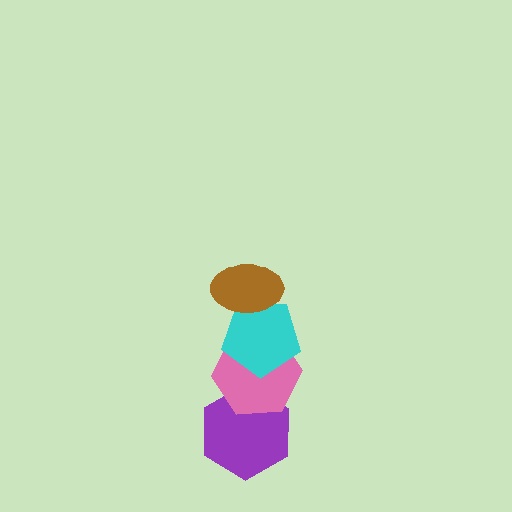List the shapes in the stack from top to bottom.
From top to bottom: the brown ellipse, the cyan pentagon, the pink hexagon, the purple hexagon.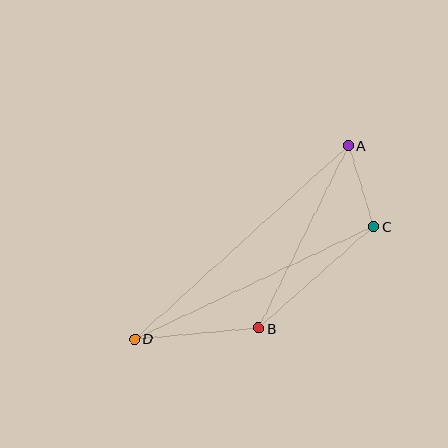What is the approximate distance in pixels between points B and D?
The distance between B and D is approximately 124 pixels.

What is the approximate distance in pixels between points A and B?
The distance between A and B is approximately 203 pixels.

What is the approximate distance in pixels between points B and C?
The distance between B and C is approximately 153 pixels.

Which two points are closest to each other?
Points A and C are closest to each other.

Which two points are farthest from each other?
Points A and D are farthest from each other.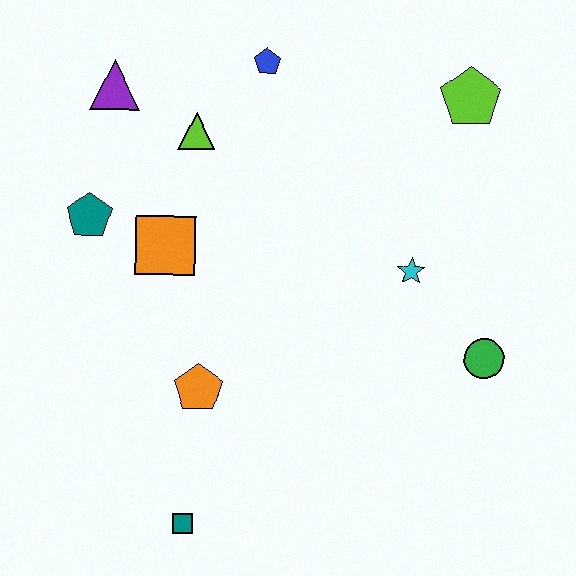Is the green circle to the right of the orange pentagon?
Yes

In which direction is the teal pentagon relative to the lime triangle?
The teal pentagon is to the left of the lime triangle.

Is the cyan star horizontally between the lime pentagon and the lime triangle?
Yes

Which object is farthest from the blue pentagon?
The teal square is farthest from the blue pentagon.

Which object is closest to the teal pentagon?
The orange square is closest to the teal pentagon.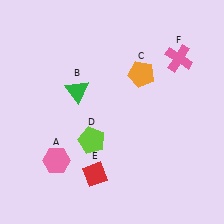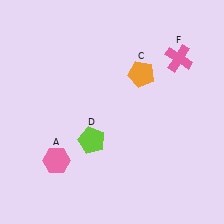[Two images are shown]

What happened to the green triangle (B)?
The green triangle (B) was removed in Image 2. It was in the top-left area of Image 1.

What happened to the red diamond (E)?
The red diamond (E) was removed in Image 2. It was in the bottom-left area of Image 1.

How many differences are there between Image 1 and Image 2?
There are 2 differences between the two images.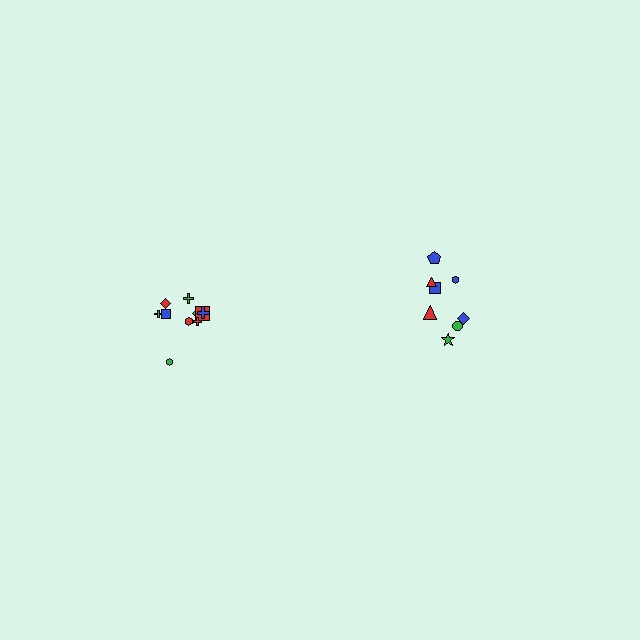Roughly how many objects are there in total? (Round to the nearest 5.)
Roughly 20 objects in total.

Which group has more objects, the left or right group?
The left group.